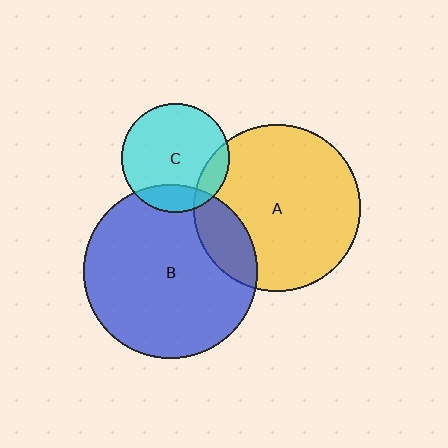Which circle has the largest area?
Circle B (blue).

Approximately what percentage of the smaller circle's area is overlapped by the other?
Approximately 15%.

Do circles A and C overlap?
Yes.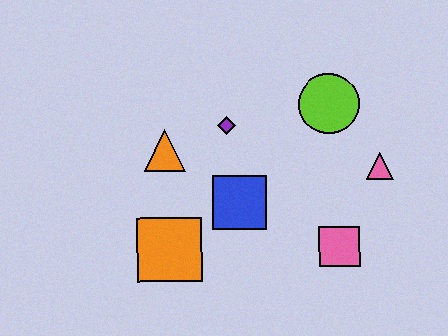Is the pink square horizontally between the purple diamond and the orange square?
No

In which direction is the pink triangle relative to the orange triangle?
The pink triangle is to the right of the orange triangle.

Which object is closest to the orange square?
The blue square is closest to the orange square.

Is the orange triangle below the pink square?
No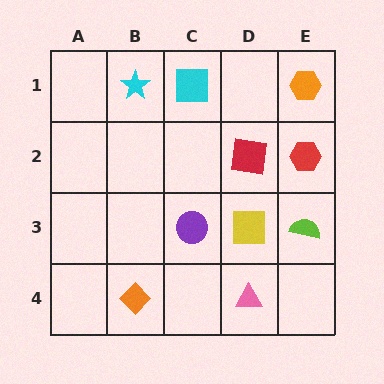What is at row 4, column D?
A pink triangle.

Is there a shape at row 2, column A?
No, that cell is empty.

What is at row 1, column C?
A cyan square.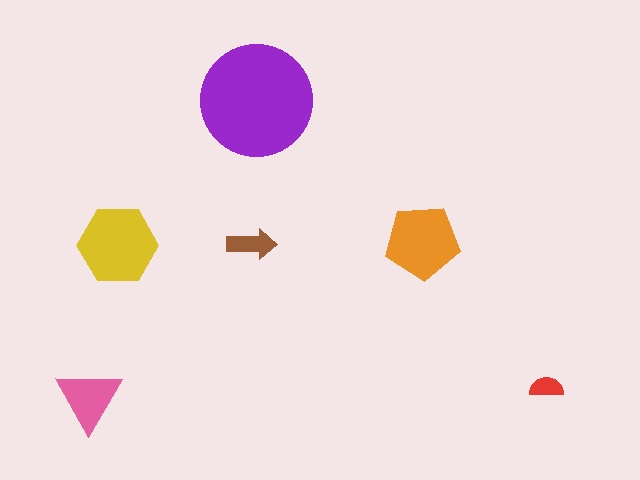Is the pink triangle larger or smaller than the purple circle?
Smaller.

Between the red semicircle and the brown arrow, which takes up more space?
The brown arrow.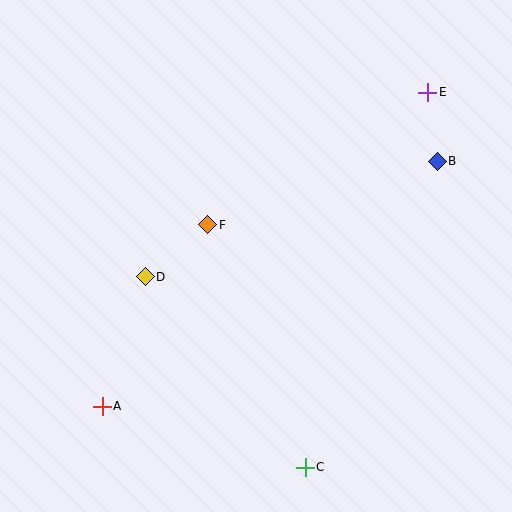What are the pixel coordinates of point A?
Point A is at (102, 406).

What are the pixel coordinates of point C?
Point C is at (305, 467).